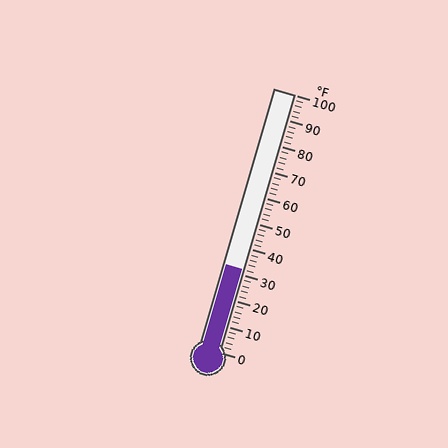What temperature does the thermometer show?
The thermometer shows approximately 32°F.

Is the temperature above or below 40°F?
The temperature is below 40°F.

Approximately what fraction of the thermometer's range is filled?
The thermometer is filled to approximately 30% of its range.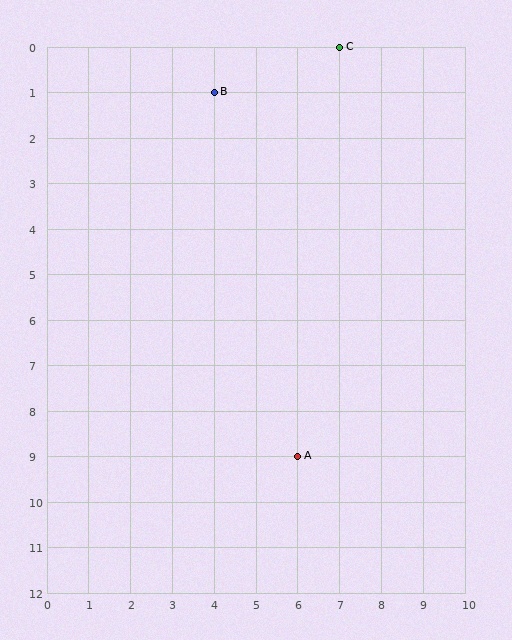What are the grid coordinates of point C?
Point C is at grid coordinates (7, 0).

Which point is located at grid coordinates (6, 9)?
Point A is at (6, 9).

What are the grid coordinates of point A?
Point A is at grid coordinates (6, 9).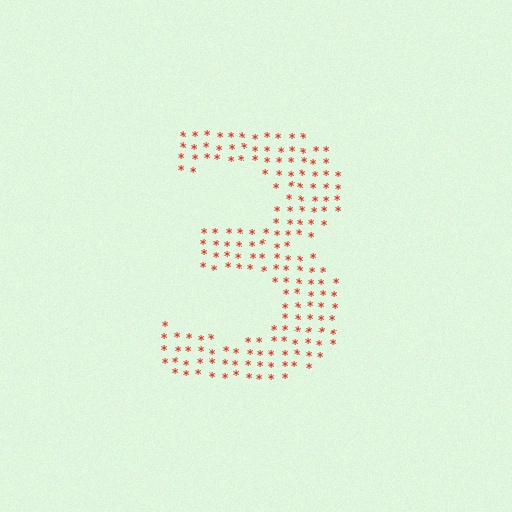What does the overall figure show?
The overall figure shows the digit 3.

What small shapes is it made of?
It is made of small asterisks.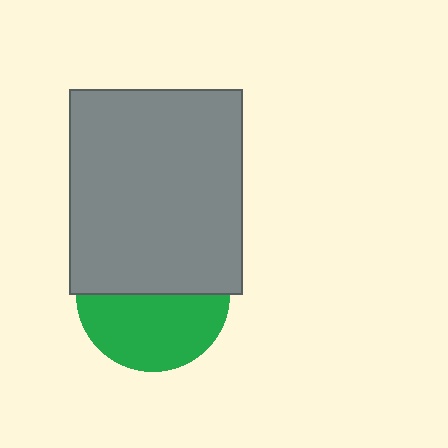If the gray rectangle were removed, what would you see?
You would see the complete green circle.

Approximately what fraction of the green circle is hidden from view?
Roughly 51% of the green circle is hidden behind the gray rectangle.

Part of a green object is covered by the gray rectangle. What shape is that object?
It is a circle.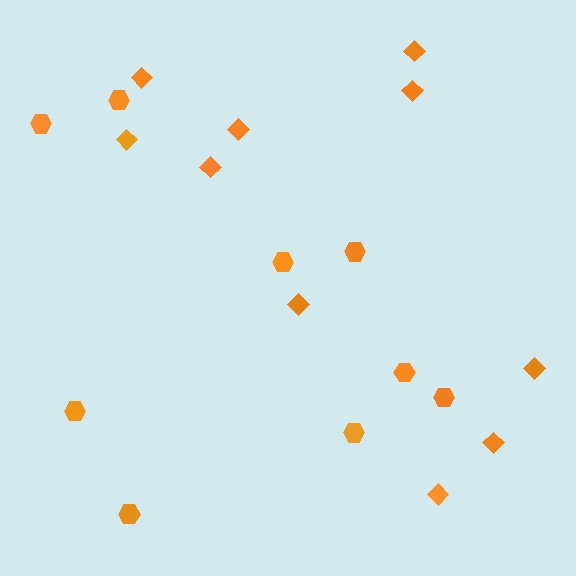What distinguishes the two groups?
There are 2 groups: one group of diamonds (10) and one group of hexagons (9).